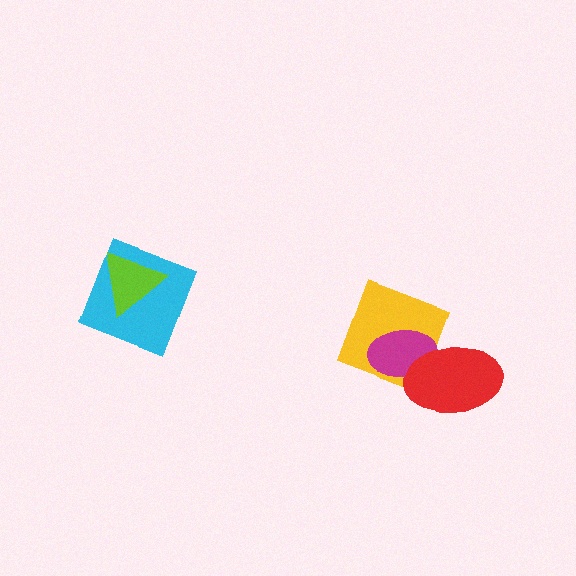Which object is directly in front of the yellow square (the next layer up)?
The magenta ellipse is directly in front of the yellow square.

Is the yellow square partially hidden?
Yes, it is partially covered by another shape.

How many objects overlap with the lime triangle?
1 object overlaps with the lime triangle.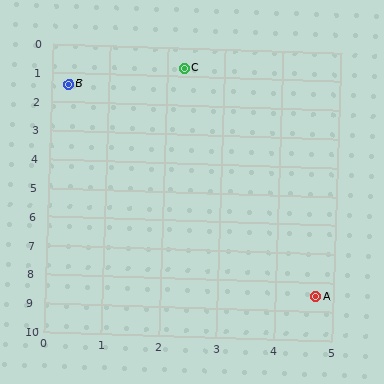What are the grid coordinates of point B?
Point B is at approximately (0.3, 1.4).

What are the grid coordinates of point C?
Point C is at approximately (2.3, 0.7).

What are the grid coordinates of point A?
Point A is at approximately (4.7, 8.5).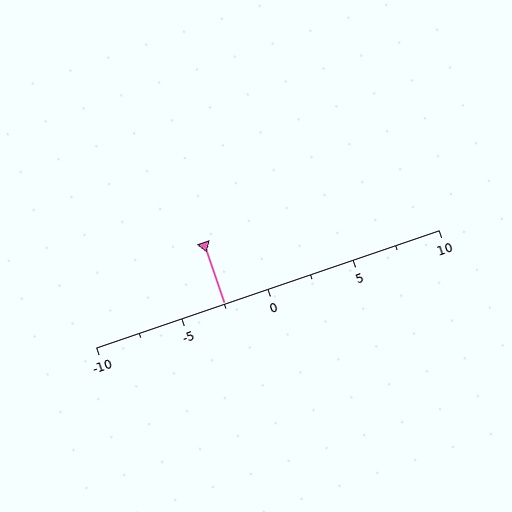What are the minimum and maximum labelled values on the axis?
The axis runs from -10 to 10.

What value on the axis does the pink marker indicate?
The marker indicates approximately -2.5.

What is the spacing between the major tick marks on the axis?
The major ticks are spaced 5 apart.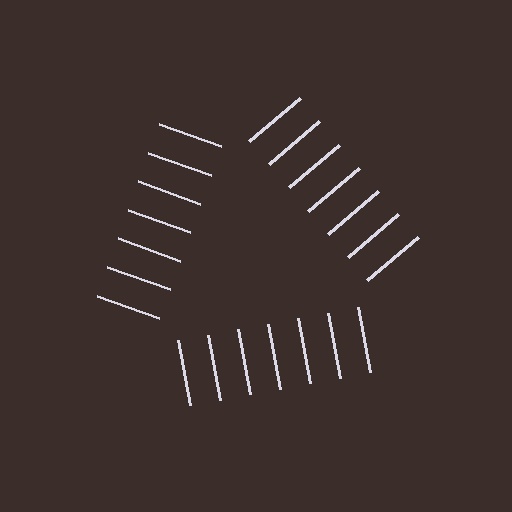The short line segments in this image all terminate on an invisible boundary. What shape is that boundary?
An illusory triangle — the line segments terminate on its edges but no continuous stroke is drawn.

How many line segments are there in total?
21 — 7 along each of the 3 edges.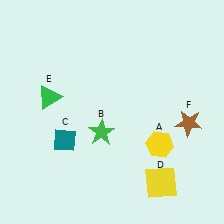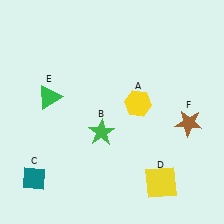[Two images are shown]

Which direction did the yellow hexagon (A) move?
The yellow hexagon (A) moved up.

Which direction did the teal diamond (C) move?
The teal diamond (C) moved down.